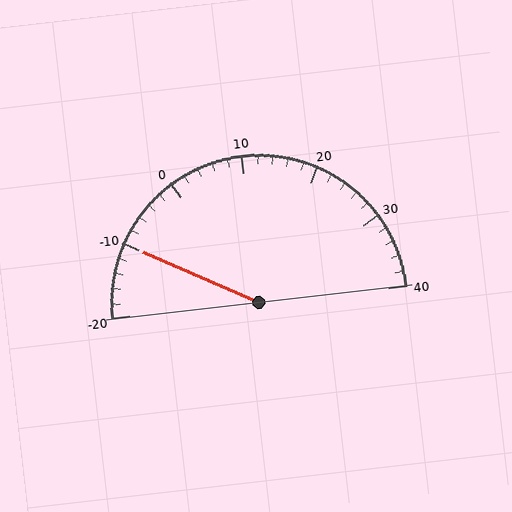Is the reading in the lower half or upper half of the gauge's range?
The reading is in the lower half of the range (-20 to 40).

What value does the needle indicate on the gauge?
The needle indicates approximately -10.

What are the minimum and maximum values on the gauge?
The gauge ranges from -20 to 40.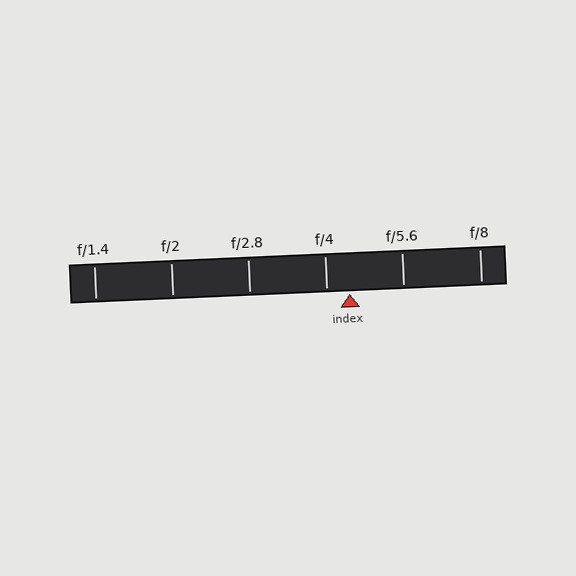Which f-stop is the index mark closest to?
The index mark is closest to f/4.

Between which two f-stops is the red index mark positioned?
The index mark is between f/4 and f/5.6.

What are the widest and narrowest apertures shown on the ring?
The widest aperture shown is f/1.4 and the narrowest is f/8.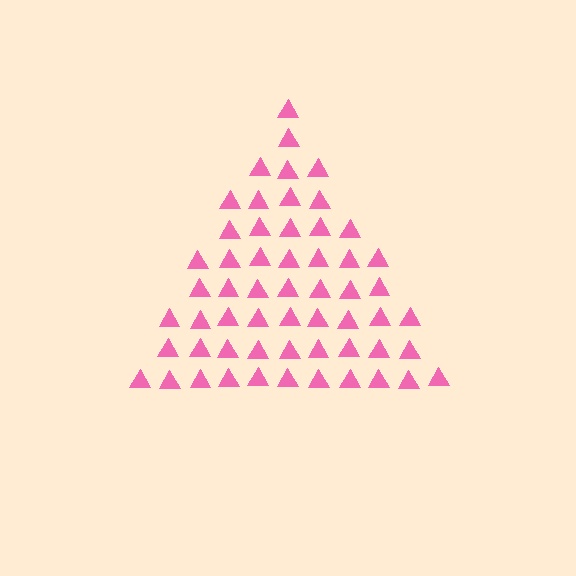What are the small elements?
The small elements are triangles.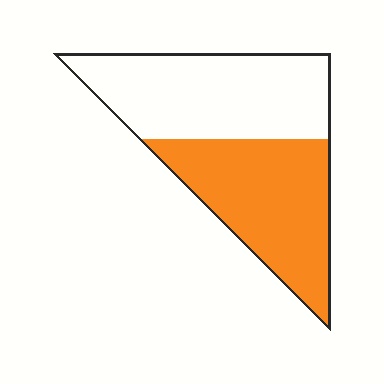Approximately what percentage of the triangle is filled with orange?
Approximately 50%.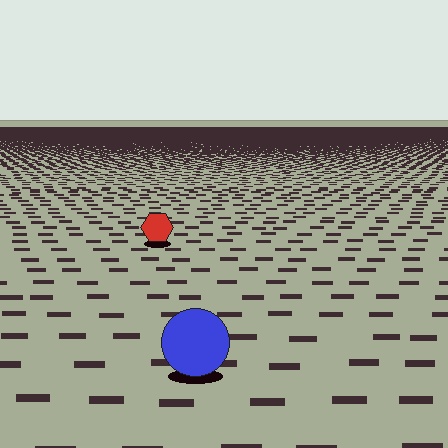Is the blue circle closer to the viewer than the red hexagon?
Yes. The blue circle is closer — you can tell from the texture gradient: the ground texture is coarser near it.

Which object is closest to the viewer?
The blue circle is closest. The texture marks near it are larger and more spread out.